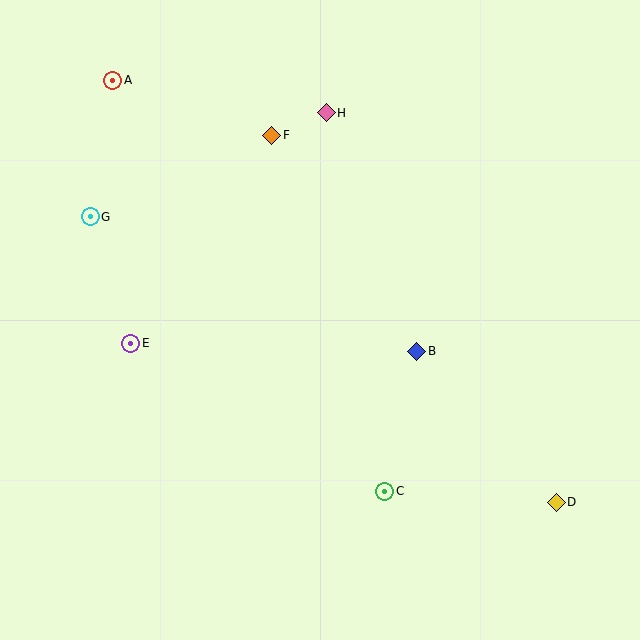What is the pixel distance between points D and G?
The distance between D and G is 546 pixels.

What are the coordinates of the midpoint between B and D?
The midpoint between B and D is at (486, 427).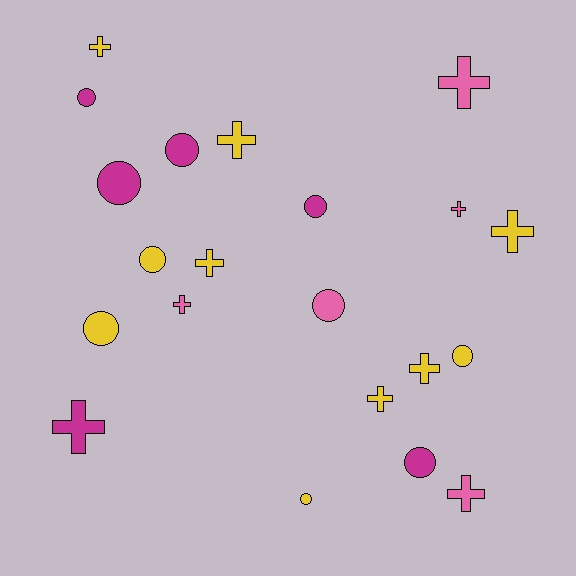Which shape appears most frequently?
Cross, with 11 objects.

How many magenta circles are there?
There are 5 magenta circles.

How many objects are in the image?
There are 21 objects.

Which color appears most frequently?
Yellow, with 10 objects.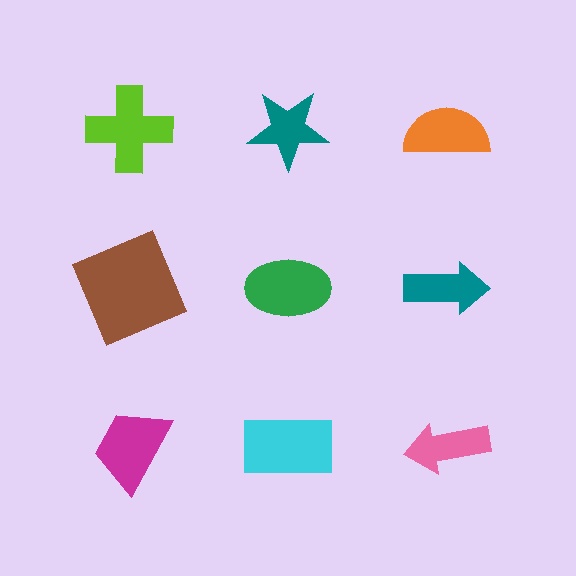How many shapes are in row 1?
3 shapes.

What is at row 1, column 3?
An orange semicircle.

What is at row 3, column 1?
A magenta trapezoid.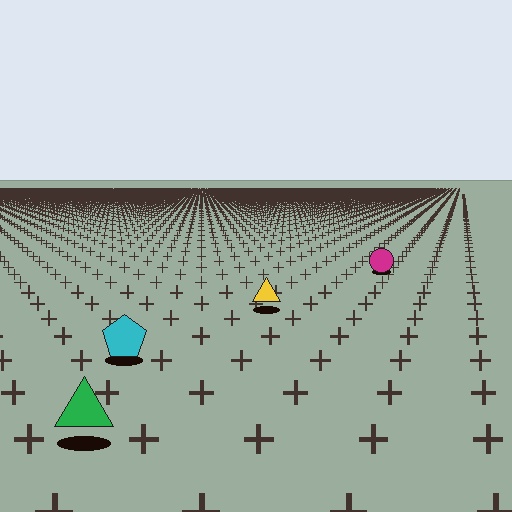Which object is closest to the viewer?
The green triangle is closest. The texture marks near it are larger and more spread out.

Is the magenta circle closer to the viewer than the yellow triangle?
No. The yellow triangle is closer — you can tell from the texture gradient: the ground texture is coarser near it.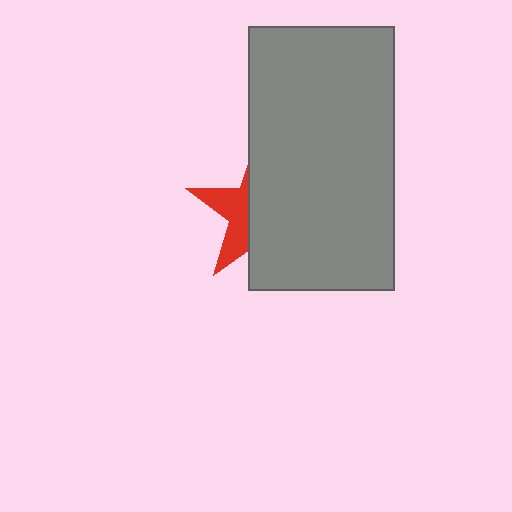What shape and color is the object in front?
The object in front is a gray rectangle.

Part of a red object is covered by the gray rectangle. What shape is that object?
It is a star.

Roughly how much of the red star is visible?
A small part of it is visible (roughly 35%).